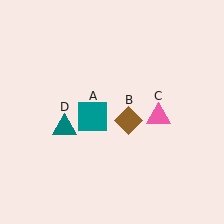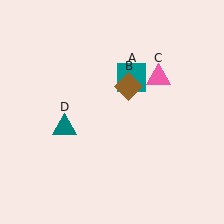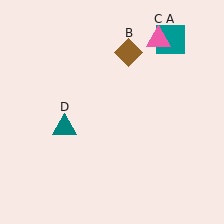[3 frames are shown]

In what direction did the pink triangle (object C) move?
The pink triangle (object C) moved up.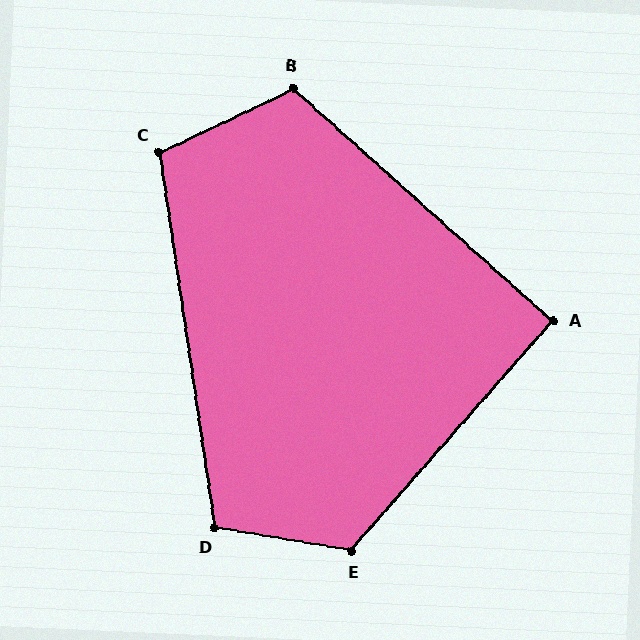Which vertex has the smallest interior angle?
A, at approximately 91 degrees.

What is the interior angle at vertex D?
Approximately 108 degrees (obtuse).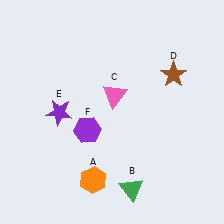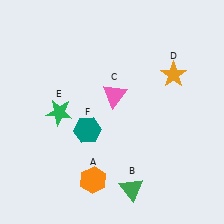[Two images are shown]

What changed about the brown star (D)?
In Image 1, D is brown. In Image 2, it changed to orange.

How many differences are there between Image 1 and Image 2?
There are 3 differences between the two images.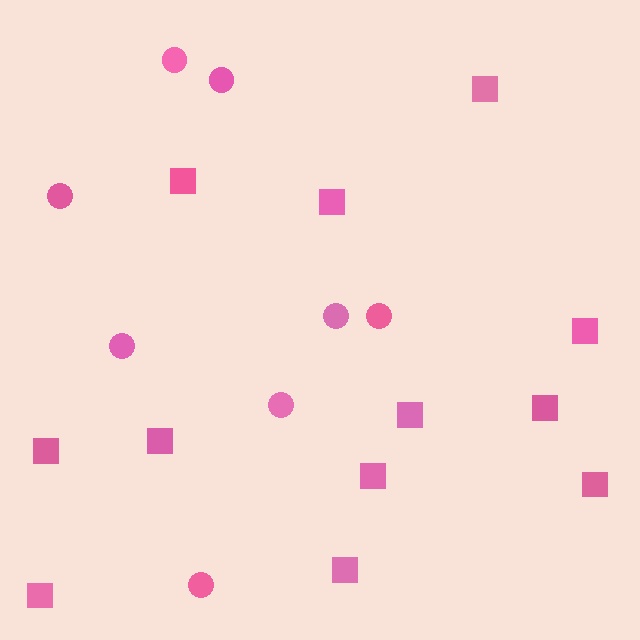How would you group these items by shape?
There are 2 groups: one group of squares (12) and one group of circles (8).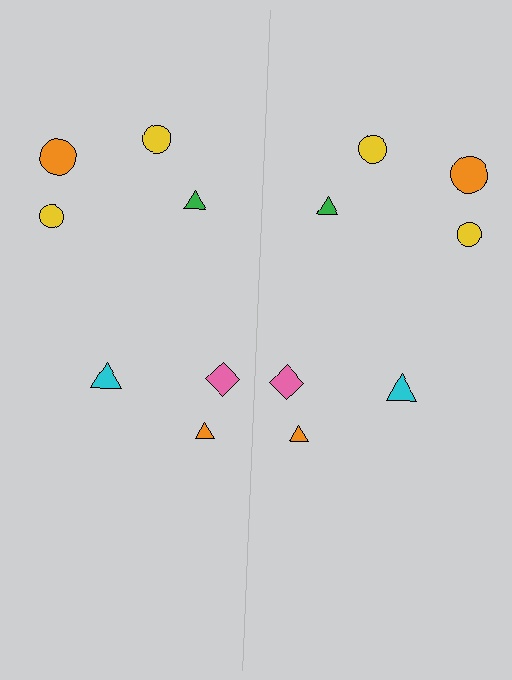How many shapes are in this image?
There are 14 shapes in this image.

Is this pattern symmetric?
Yes, this pattern has bilateral (reflection) symmetry.